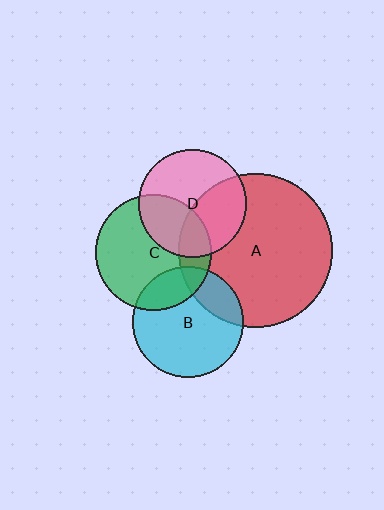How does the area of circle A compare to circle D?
Approximately 2.0 times.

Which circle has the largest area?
Circle A (red).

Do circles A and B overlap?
Yes.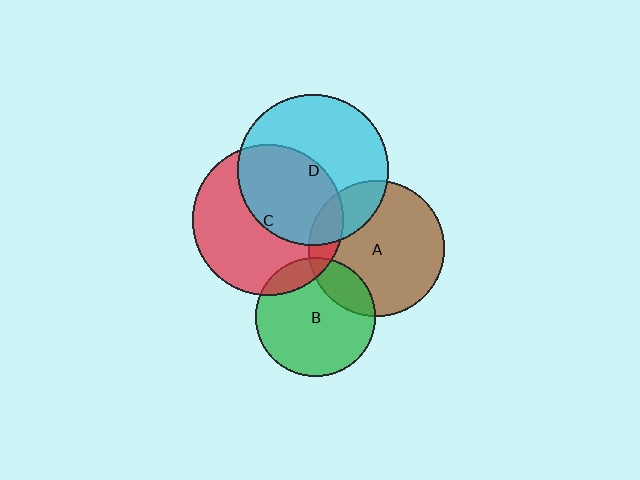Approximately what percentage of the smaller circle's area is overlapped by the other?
Approximately 15%.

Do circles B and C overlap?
Yes.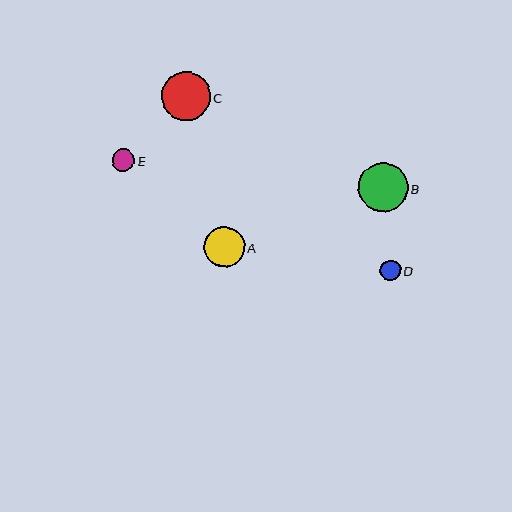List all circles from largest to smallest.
From largest to smallest: B, C, A, E, D.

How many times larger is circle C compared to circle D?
Circle C is approximately 2.4 times the size of circle D.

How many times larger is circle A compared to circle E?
Circle A is approximately 1.8 times the size of circle E.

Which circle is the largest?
Circle B is the largest with a size of approximately 50 pixels.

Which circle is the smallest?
Circle D is the smallest with a size of approximately 21 pixels.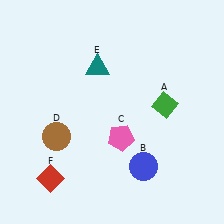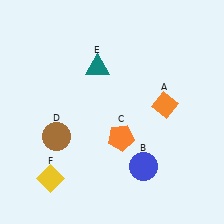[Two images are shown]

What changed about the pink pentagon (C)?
In Image 1, C is pink. In Image 2, it changed to orange.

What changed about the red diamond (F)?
In Image 1, F is red. In Image 2, it changed to yellow.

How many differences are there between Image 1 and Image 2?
There are 3 differences between the two images.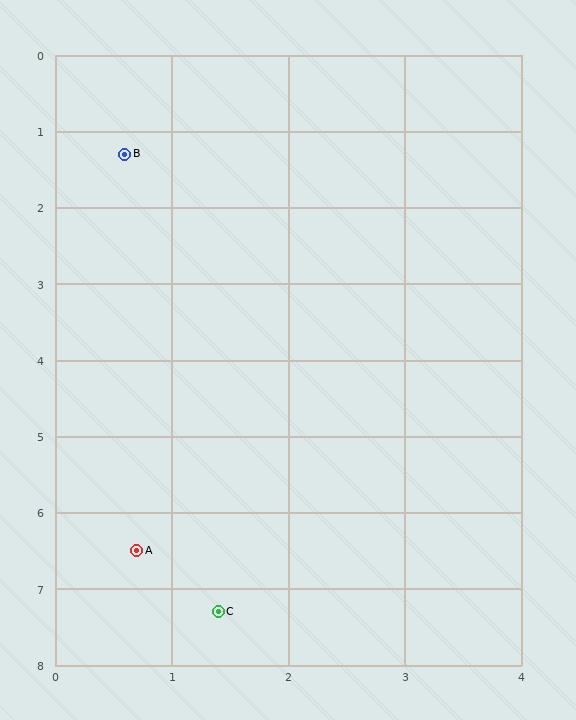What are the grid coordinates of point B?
Point B is at approximately (0.6, 1.3).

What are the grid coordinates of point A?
Point A is at approximately (0.7, 6.5).